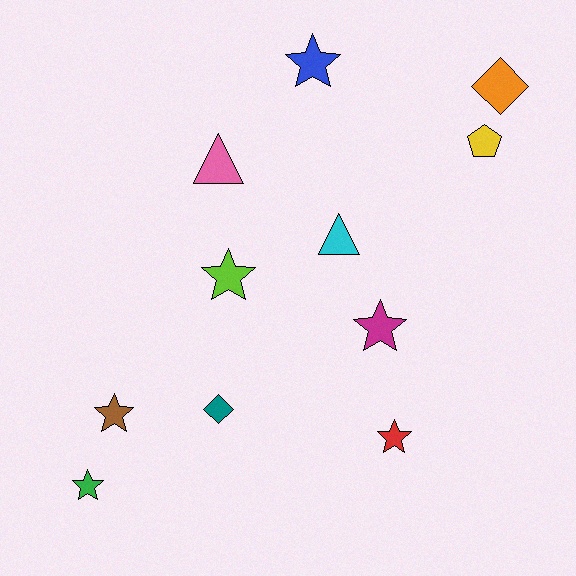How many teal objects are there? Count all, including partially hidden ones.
There is 1 teal object.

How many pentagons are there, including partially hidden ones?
There is 1 pentagon.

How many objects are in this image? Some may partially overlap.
There are 11 objects.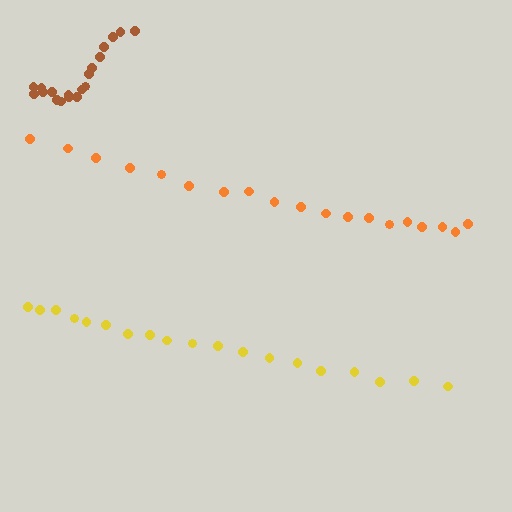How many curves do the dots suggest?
There are 3 distinct paths.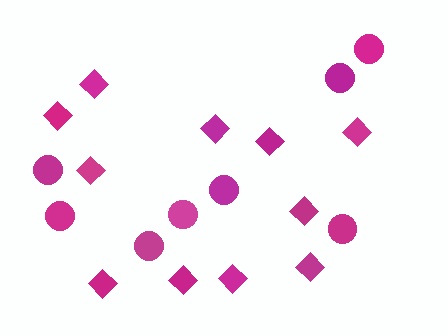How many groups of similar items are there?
There are 2 groups: one group of diamonds (11) and one group of circles (8).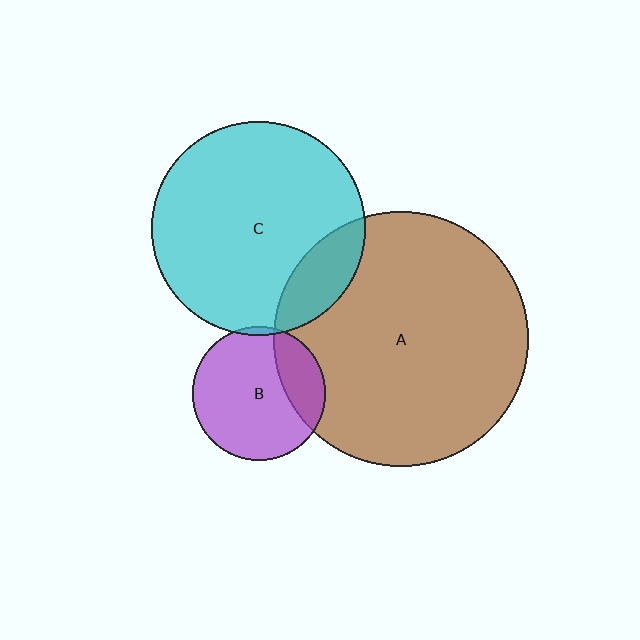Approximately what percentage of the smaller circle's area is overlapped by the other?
Approximately 15%.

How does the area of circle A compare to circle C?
Approximately 1.4 times.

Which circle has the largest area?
Circle A (brown).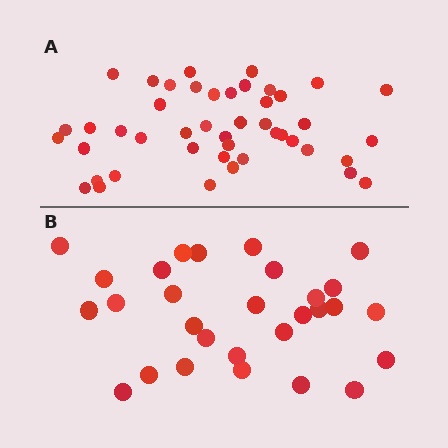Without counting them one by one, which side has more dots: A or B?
Region A (the top region) has more dots.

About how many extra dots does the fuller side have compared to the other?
Region A has approximately 15 more dots than region B.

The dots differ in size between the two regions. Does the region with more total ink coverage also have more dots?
No. Region B has more total ink coverage because its dots are larger, but region A actually contains more individual dots. Total area can be misleading — the number of items is what matters here.